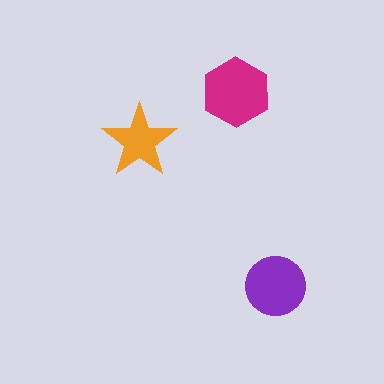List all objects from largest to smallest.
The magenta hexagon, the purple circle, the orange star.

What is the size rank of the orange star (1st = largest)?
3rd.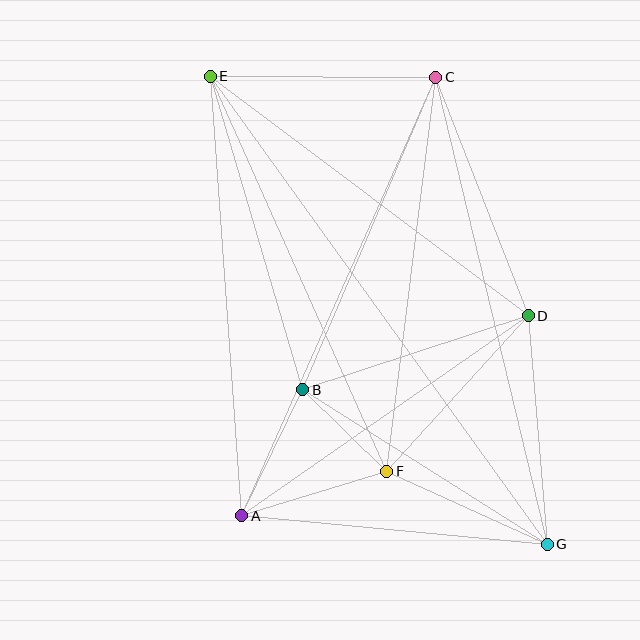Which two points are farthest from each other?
Points E and G are farthest from each other.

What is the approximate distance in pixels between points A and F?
The distance between A and F is approximately 152 pixels.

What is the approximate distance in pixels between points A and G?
The distance between A and G is approximately 307 pixels.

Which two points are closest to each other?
Points B and F are closest to each other.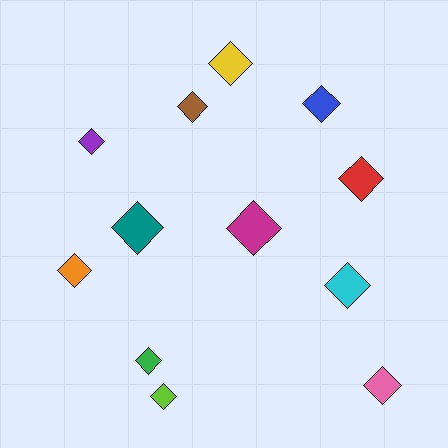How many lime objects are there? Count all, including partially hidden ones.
There is 1 lime object.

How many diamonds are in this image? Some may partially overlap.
There are 12 diamonds.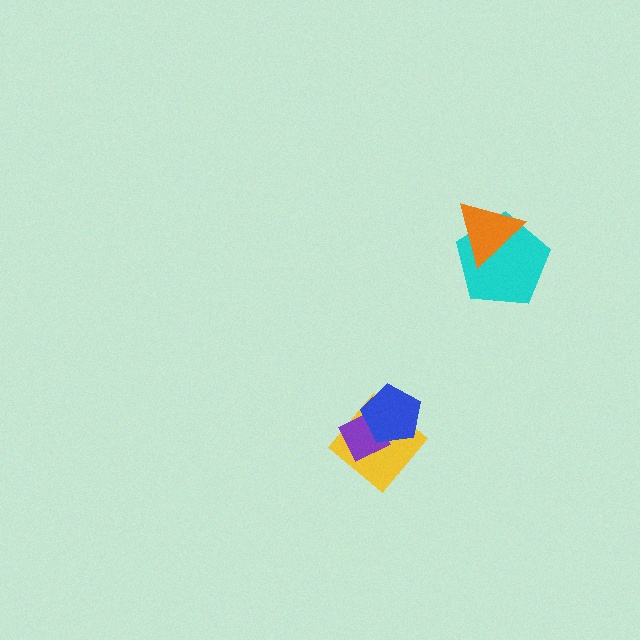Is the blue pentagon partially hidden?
No, no other shape covers it.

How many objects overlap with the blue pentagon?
2 objects overlap with the blue pentagon.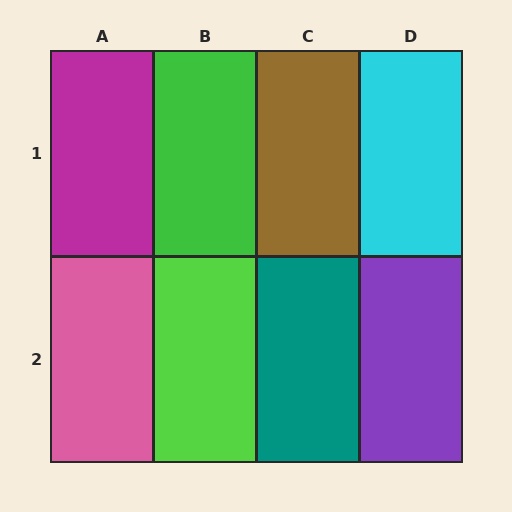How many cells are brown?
1 cell is brown.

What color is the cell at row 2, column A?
Pink.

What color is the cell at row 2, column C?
Teal.